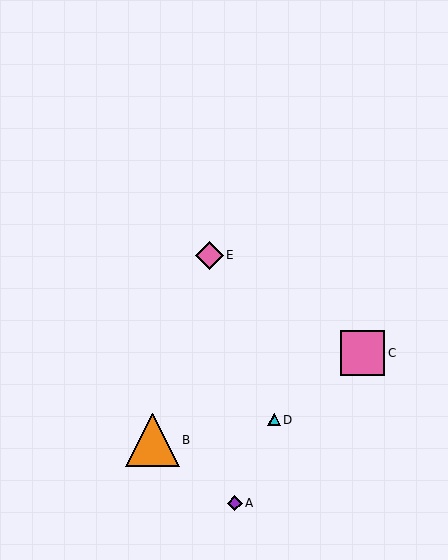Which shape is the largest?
The orange triangle (labeled B) is the largest.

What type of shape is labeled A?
Shape A is a purple diamond.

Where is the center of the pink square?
The center of the pink square is at (363, 353).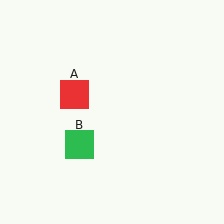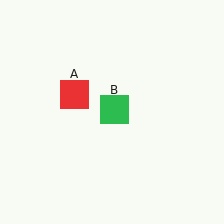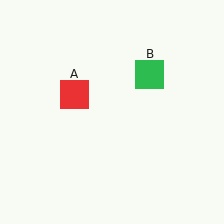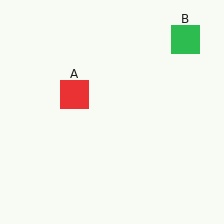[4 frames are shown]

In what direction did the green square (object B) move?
The green square (object B) moved up and to the right.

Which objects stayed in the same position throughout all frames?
Red square (object A) remained stationary.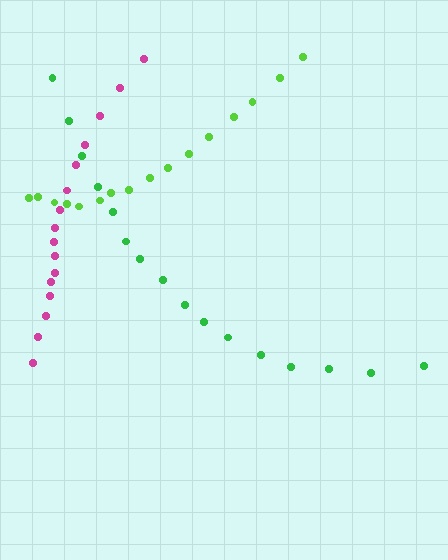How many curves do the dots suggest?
There are 3 distinct paths.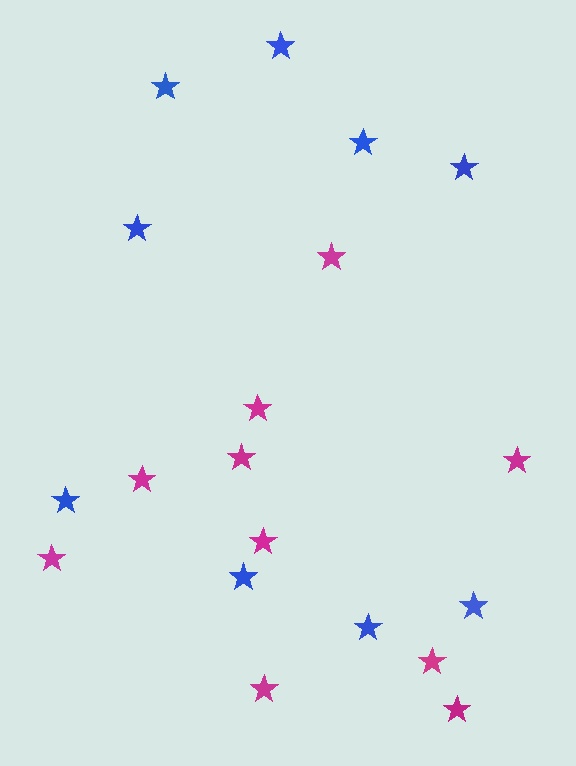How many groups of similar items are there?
There are 2 groups: one group of magenta stars (10) and one group of blue stars (9).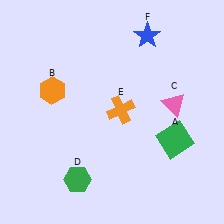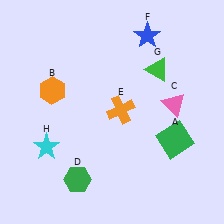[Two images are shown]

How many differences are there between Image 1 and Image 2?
There are 2 differences between the two images.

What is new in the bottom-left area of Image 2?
A cyan star (H) was added in the bottom-left area of Image 2.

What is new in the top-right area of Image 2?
A green triangle (G) was added in the top-right area of Image 2.